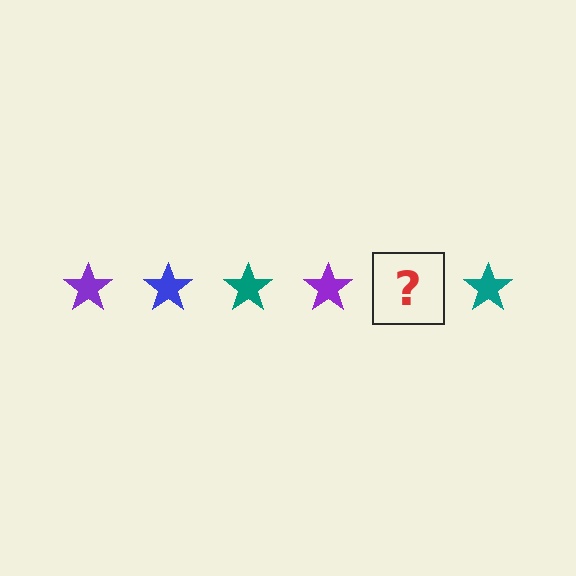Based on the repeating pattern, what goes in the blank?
The blank should be a blue star.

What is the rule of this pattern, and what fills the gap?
The rule is that the pattern cycles through purple, blue, teal stars. The gap should be filled with a blue star.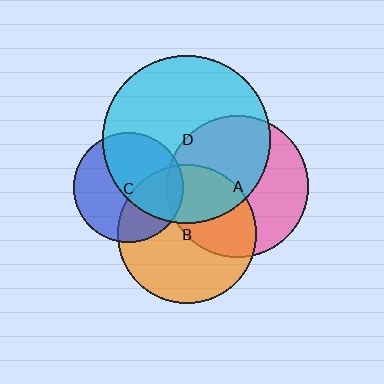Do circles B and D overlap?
Yes.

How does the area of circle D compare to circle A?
Approximately 1.4 times.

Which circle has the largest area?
Circle D (cyan).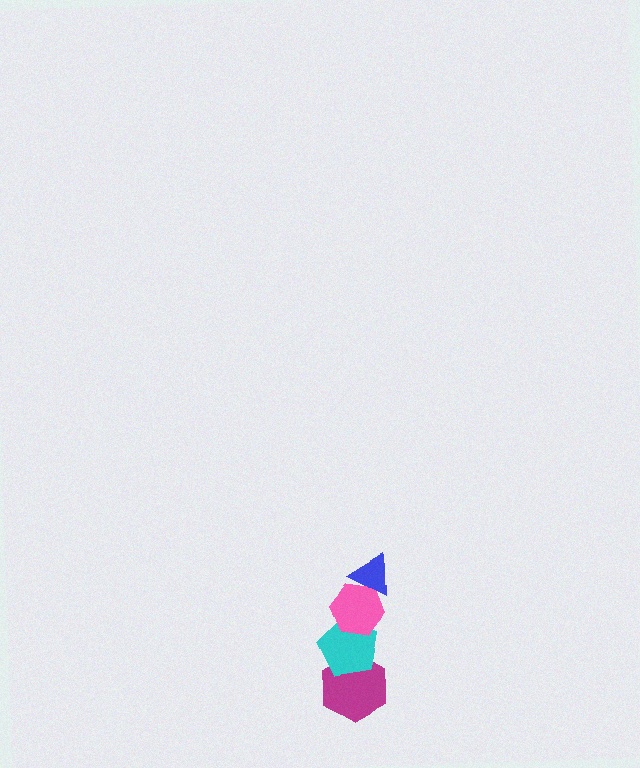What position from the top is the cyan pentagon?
The cyan pentagon is 3rd from the top.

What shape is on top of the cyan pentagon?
The pink hexagon is on top of the cyan pentagon.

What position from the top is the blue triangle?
The blue triangle is 1st from the top.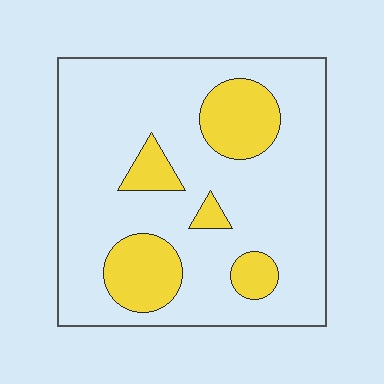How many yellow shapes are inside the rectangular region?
5.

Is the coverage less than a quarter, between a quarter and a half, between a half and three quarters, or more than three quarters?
Less than a quarter.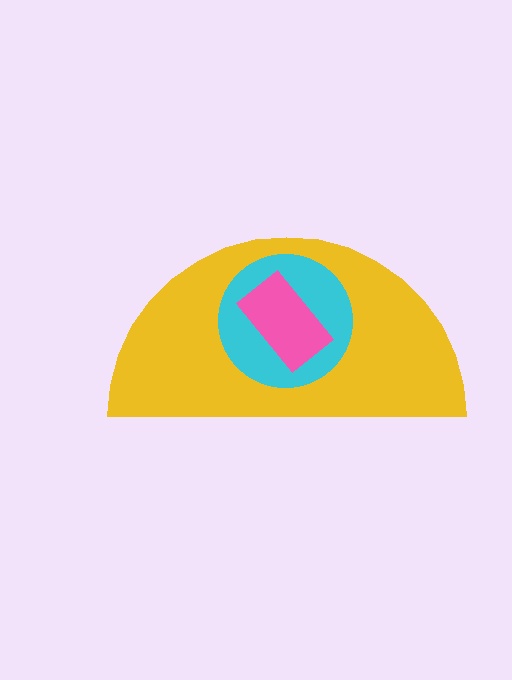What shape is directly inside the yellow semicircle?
The cyan circle.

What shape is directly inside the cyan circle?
The pink rectangle.